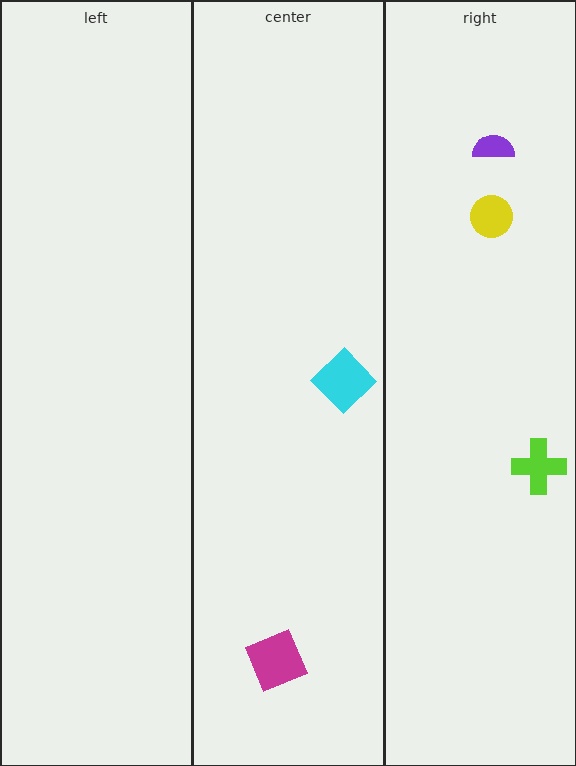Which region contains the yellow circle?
The right region.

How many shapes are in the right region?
3.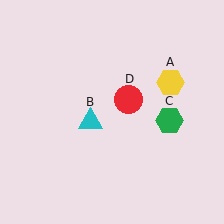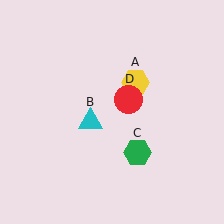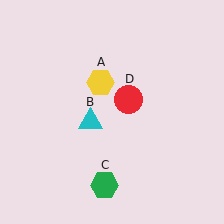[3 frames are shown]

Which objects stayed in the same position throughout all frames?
Cyan triangle (object B) and red circle (object D) remained stationary.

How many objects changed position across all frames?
2 objects changed position: yellow hexagon (object A), green hexagon (object C).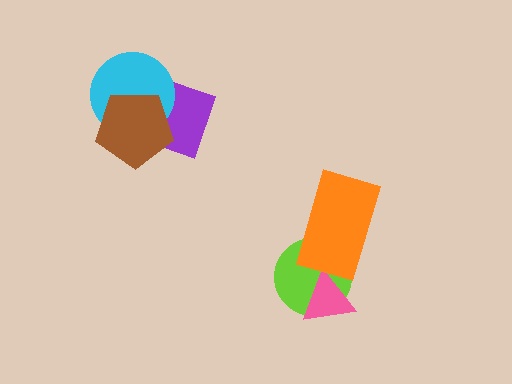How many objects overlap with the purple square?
2 objects overlap with the purple square.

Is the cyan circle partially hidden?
Yes, it is partially covered by another shape.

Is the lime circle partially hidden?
Yes, it is partially covered by another shape.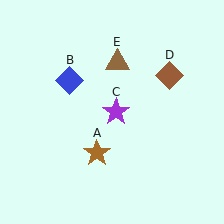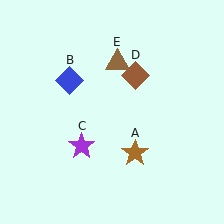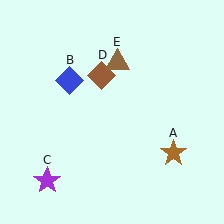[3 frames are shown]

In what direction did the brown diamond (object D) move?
The brown diamond (object D) moved left.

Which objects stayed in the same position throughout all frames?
Blue diamond (object B) and brown triangle (object E) remained stationary.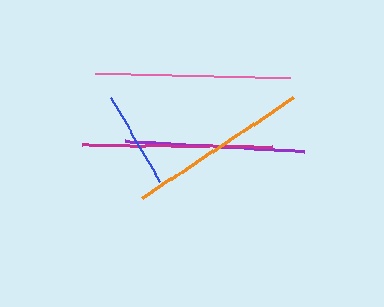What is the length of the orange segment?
The orange segment is approximately 181 pixels long.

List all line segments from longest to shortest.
From longest to shortest: pink, magenta, orange, purple, blue.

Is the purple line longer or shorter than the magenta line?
The magenta line is longer than the purple line.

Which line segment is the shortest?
The blue line is the shortest at approximately 97 pixels.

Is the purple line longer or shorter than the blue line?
The purple line is longer than the blue line.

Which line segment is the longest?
The pink line is the longest at approximately 195 pixels.